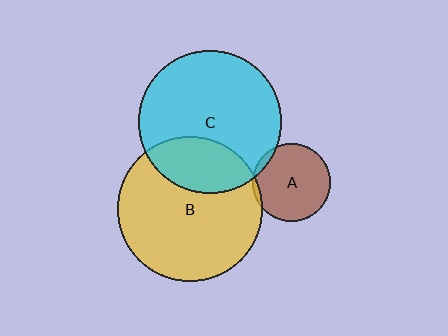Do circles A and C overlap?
Yes.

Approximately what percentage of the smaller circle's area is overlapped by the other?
Approximately 5%.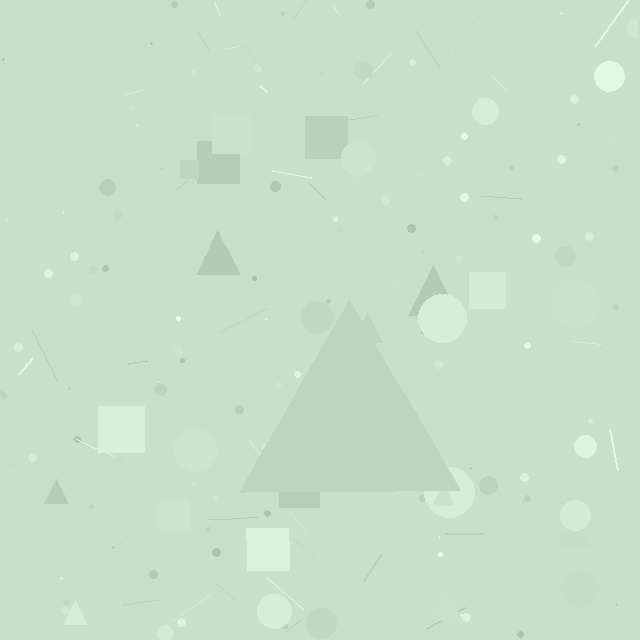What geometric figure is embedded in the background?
A triangle is embedded in the background.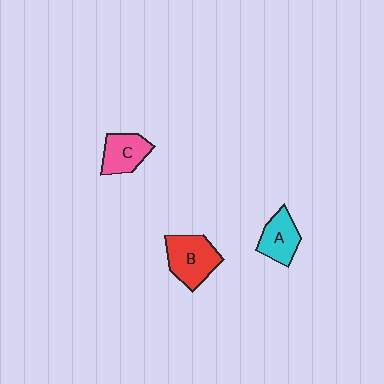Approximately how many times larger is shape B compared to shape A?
Approximately 1.4 times.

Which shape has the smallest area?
Shape A (cyan).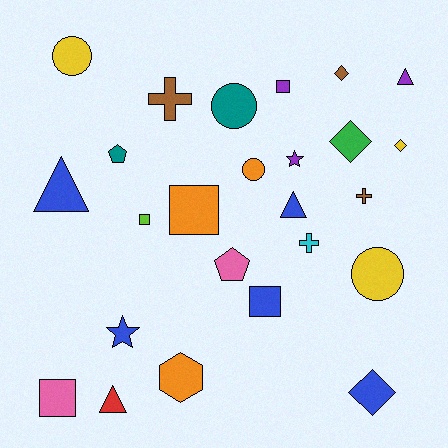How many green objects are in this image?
There is 1 green object.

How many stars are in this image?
There are 2 stars.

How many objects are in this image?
There are 25 objects.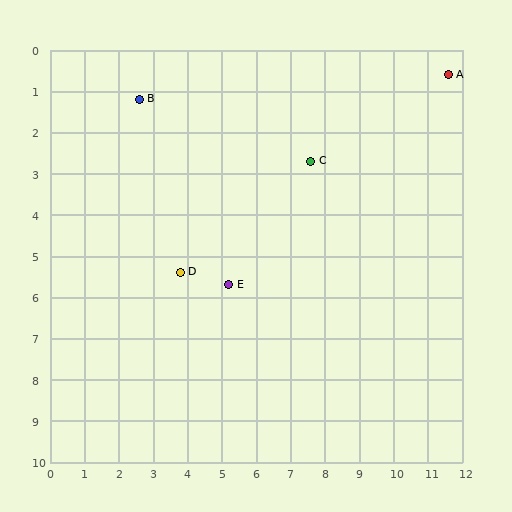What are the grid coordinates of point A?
Point A is at approximately (11.6, 0.6).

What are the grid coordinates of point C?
Point C is at approximately (7.6, 2.7).